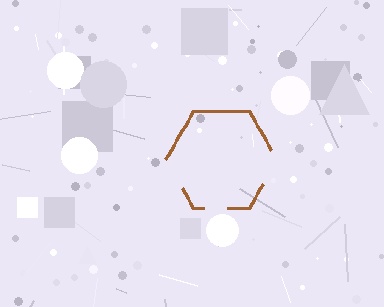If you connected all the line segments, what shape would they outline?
They would outline a hexagon.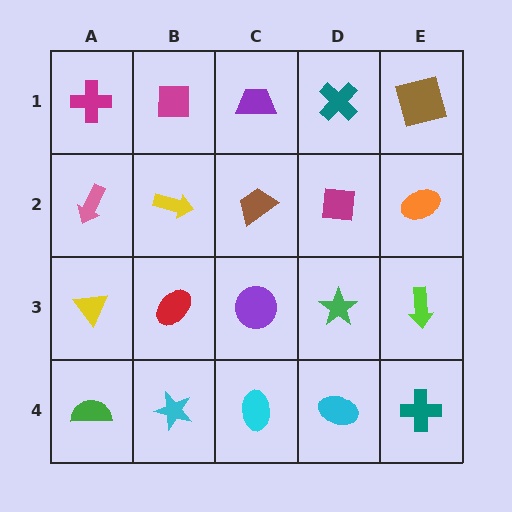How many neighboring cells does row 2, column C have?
4.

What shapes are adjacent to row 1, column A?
A pink arrow (row 2, column A), a magenta square (row 1, column B).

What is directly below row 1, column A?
A pink arrow.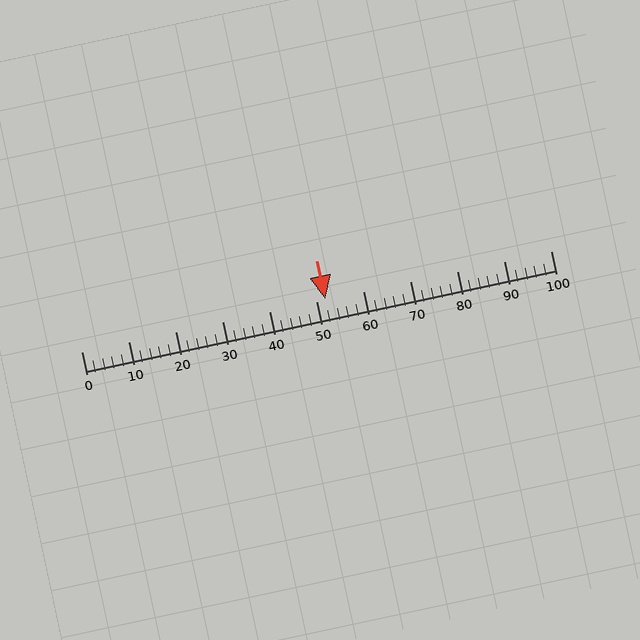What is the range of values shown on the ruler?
The ruler shows values from 0 to 100.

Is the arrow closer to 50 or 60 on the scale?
The arrow is closer to 50.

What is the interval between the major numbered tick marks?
The major tick marks are spaced 10 units apart.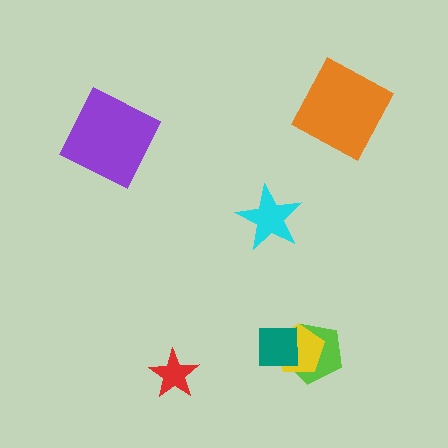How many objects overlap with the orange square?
0 objects overlap with the orange square.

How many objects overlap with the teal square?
2 objects overlap with the teal square.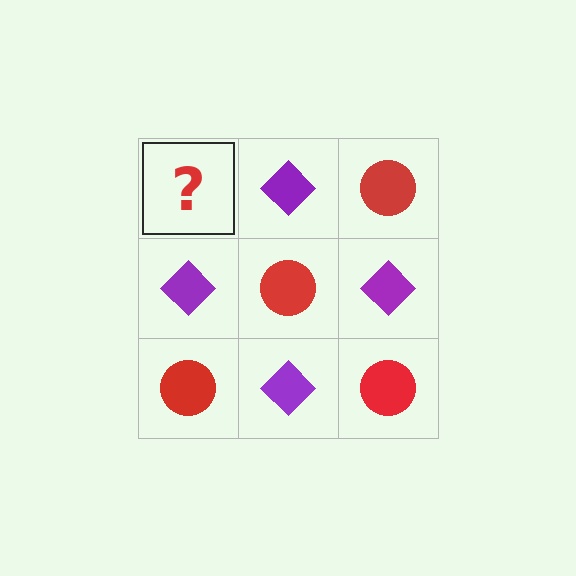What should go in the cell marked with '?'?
The missing cell should contain a red circle.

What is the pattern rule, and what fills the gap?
The rule is that it alternates red circle and purple diamond in a checkerboard pattern. The gap should be filled with a red circle.